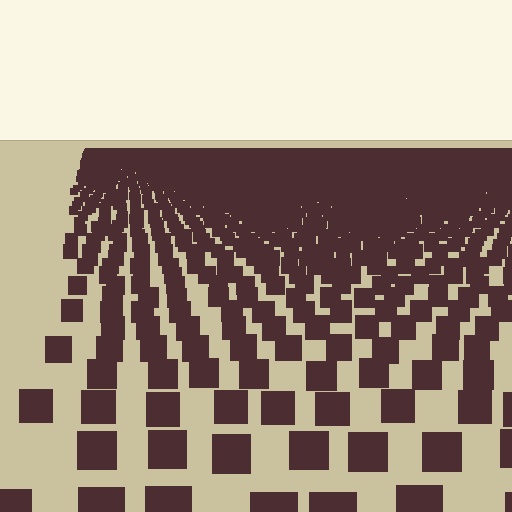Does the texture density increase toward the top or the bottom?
Density increases toward the top.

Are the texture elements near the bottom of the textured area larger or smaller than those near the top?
Larger. Near the bottom, elements are closer to the viewer and appear at a bigger on-screen size.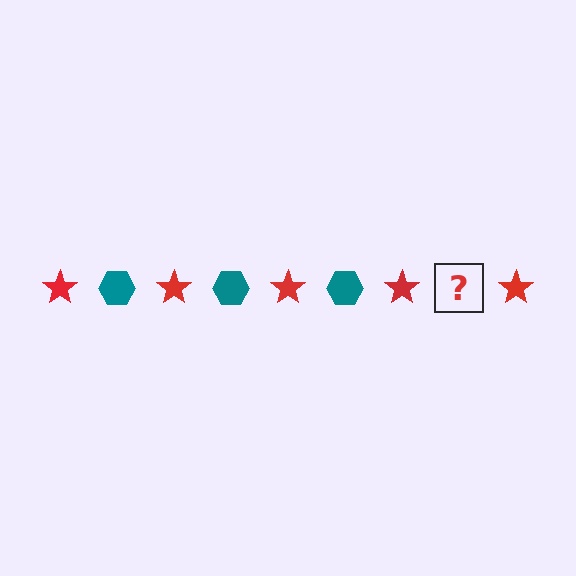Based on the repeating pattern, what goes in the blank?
The blank should be a teal hexagon.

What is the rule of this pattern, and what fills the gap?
The rule is that the pattern alternates between red star and teal hexagon. The gap should be filled with a teal hexagon.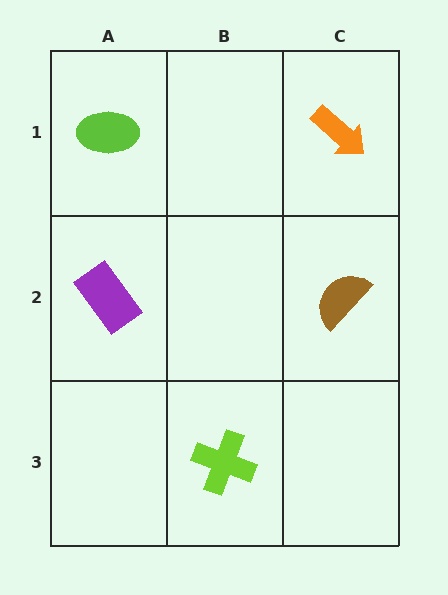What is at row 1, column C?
An orange arrow.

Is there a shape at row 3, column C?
No, that cell is empty.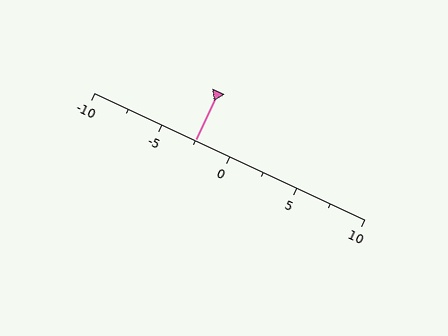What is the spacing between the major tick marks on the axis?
The major ticks are spaced 5 apart.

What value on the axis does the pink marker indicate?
The marker indicates approximately -2.5.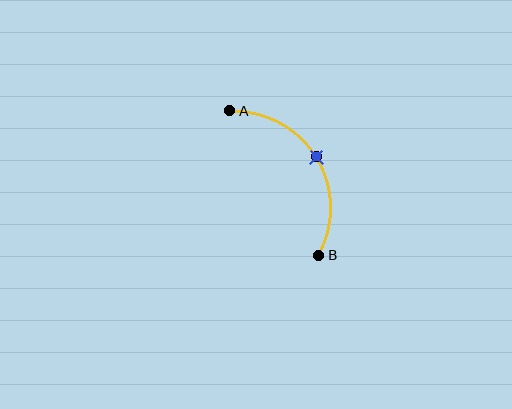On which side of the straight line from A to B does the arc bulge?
The arc bulges to the right of the straight line connecting A and B.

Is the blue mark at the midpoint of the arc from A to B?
Yes. The blue mark lies on the arc at equal arc-length from both A and B — it is the arc midpoint.